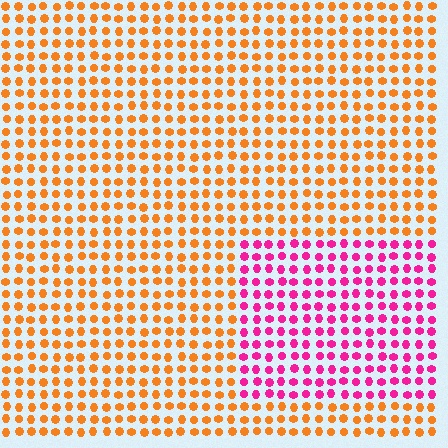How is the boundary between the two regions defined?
The boundary is defined purely by a slight shift in hue (about 64 degrees). Spacing, size, and orientation are identical on both sides.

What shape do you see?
I see a rectangle.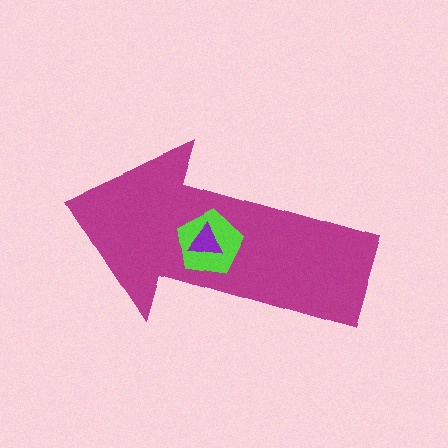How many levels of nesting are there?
3.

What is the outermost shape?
The magenta arrow.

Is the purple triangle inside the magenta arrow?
Yes.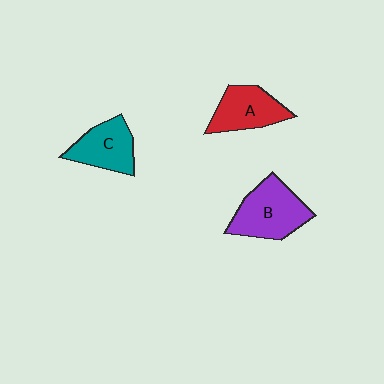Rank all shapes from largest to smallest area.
From largest to smallest: B (purple), A (red), C (teal).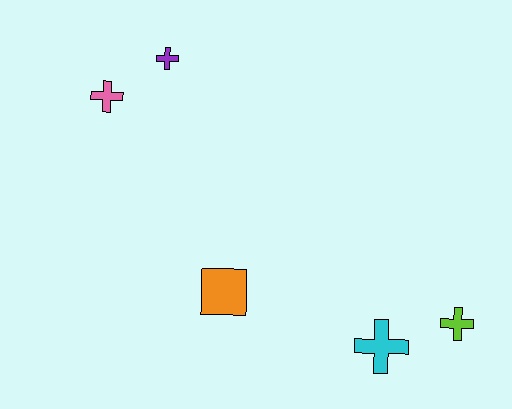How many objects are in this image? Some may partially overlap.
There are 5 objects.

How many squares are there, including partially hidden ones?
There is 1 square.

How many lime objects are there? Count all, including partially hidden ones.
There is 1 lime object.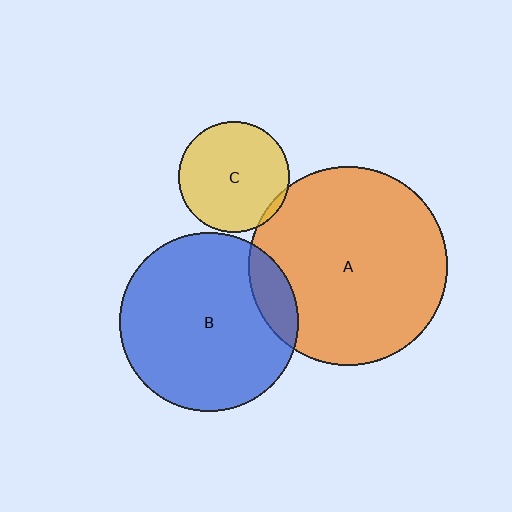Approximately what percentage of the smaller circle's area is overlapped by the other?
Approximately 10%.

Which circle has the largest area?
Circle A (orange).